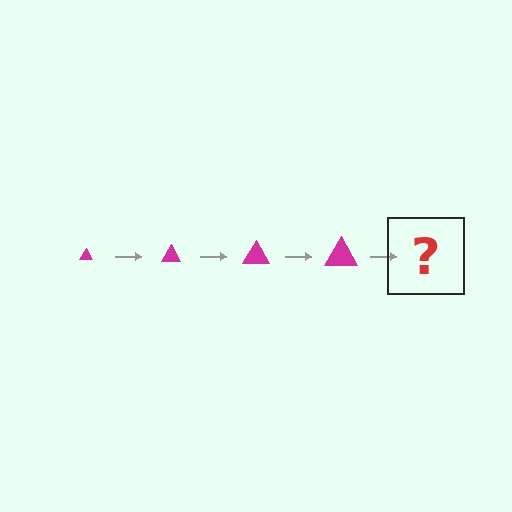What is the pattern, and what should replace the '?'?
The pattern is that the triangle gets progressively larger each step. The '?' should be a magenta triangle, larger than the previous one.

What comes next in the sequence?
The next element should be a magenta triangle, larger than the previous one.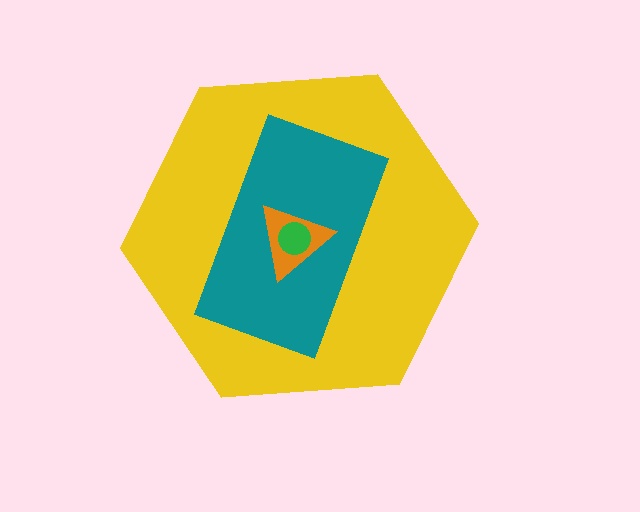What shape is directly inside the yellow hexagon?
The teal rectangle.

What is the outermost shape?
The yellow hexagon.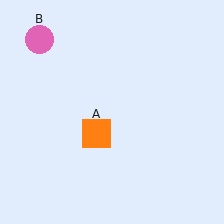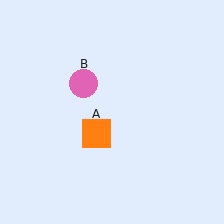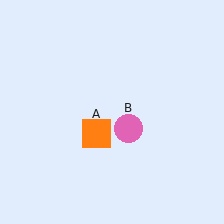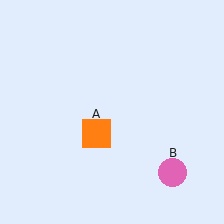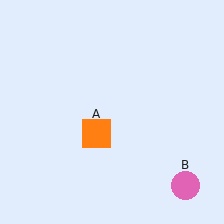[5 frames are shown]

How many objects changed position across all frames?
1 object changed position: pink circle (object B).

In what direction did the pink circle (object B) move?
The pink circle (object B) moved down and to the right.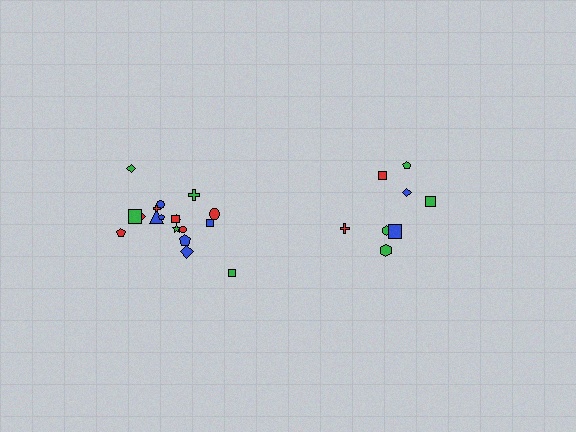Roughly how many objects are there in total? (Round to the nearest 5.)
Roughly 25 objects in total.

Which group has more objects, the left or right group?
The left group.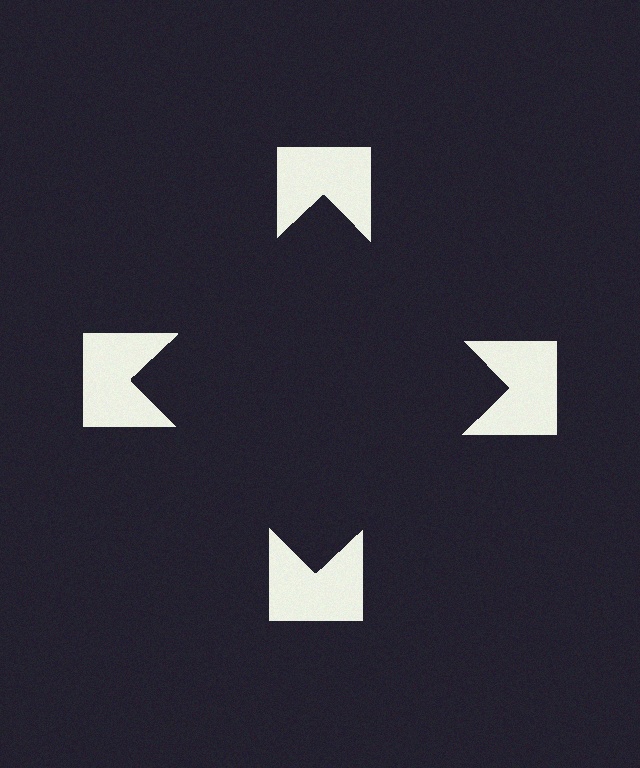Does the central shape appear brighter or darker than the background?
It typically appears slightly darker than the background, even though no actual brightness change is drawn.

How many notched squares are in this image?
There are 4 — one at each vertex of the illusory square.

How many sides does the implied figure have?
4 sides.